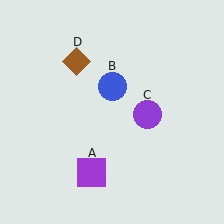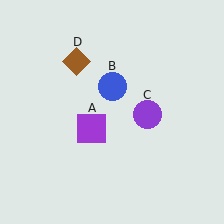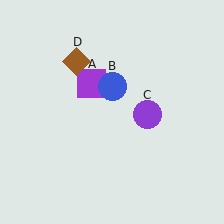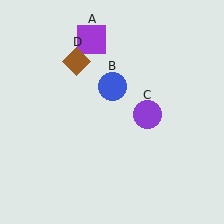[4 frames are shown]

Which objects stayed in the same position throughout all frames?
Blue circle (object B) and purple circle (object C) and brown diamond (object D) remained stationary.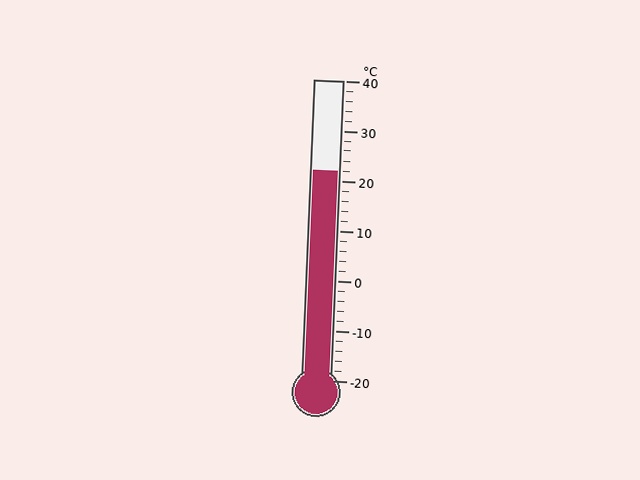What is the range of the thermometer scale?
The thermometer scale ranges from -20°C to 40°C.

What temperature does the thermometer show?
The thermometer shows approximately 22°C.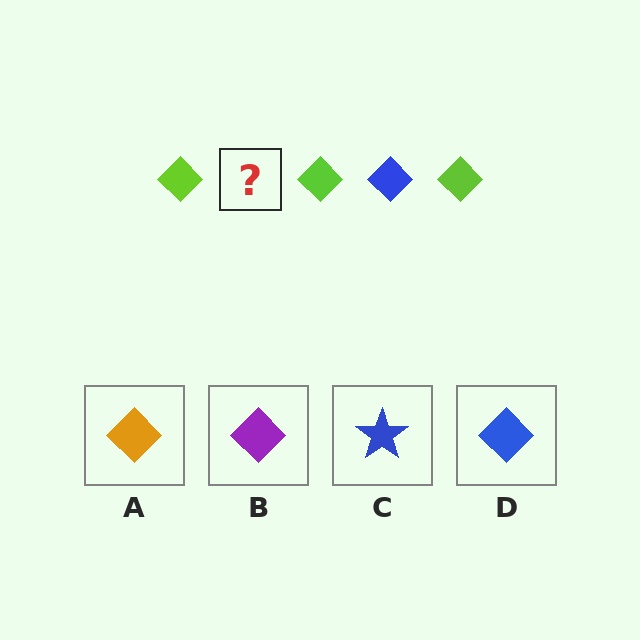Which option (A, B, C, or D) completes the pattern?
D.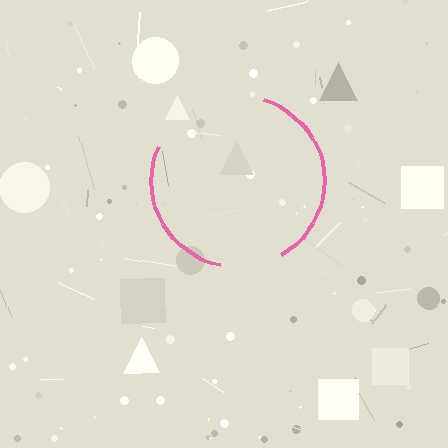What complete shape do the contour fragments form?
The contour fragments form a circle.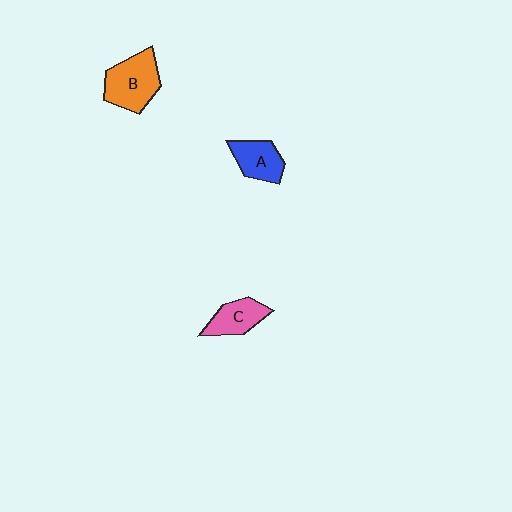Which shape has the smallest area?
Shape C (pink).